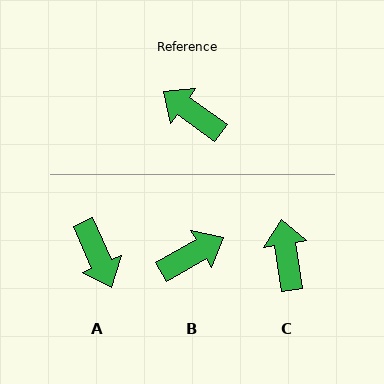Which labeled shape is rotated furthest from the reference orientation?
A, about 149 degrees away.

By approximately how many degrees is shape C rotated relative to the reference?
Approximately 46 degrees clockwise.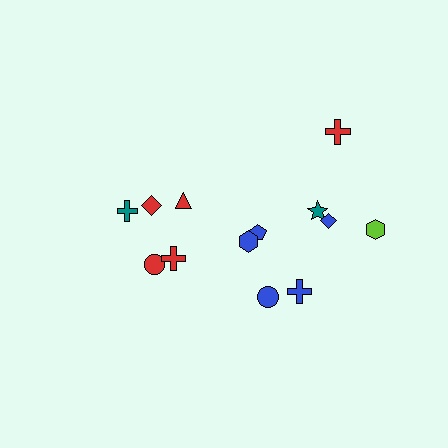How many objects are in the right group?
There are 8 objects.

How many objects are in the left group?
There are 5 objects.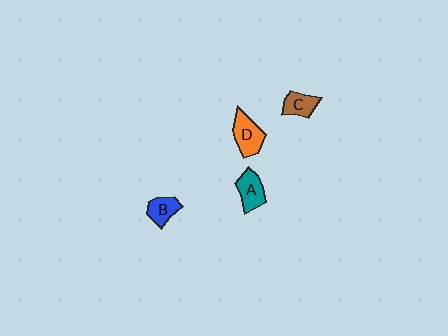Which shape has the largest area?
Shape D (orange).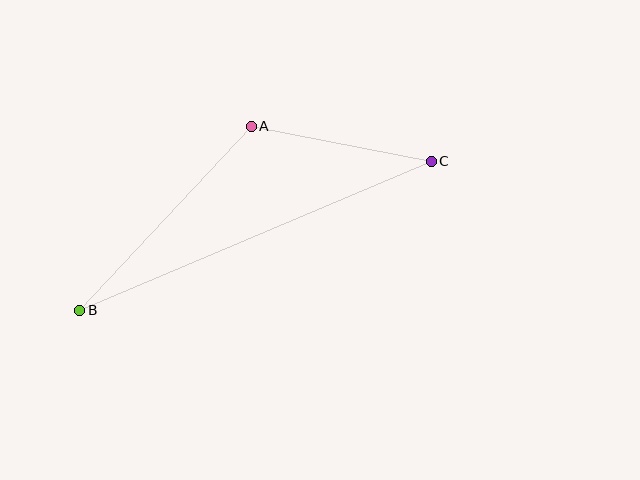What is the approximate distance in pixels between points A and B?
The distance between A and B is approximately 251 pixels.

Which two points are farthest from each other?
Points B and C are farthest from each other.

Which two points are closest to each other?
Points A and C are closest to each other.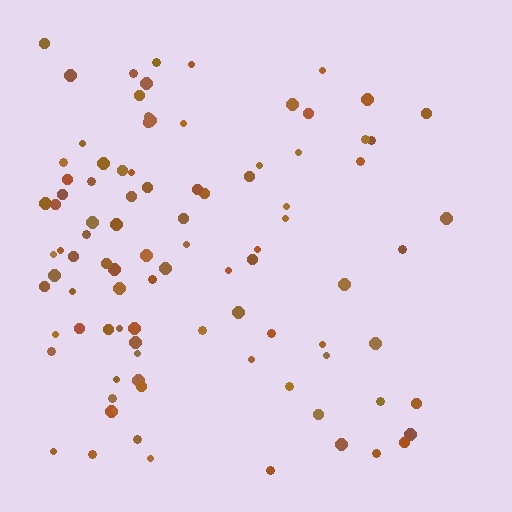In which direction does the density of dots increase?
From right to left, with the left side densest.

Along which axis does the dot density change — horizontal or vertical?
Horizontal.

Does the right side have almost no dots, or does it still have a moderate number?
Still a moderate number, just noticeably fewer than the left.